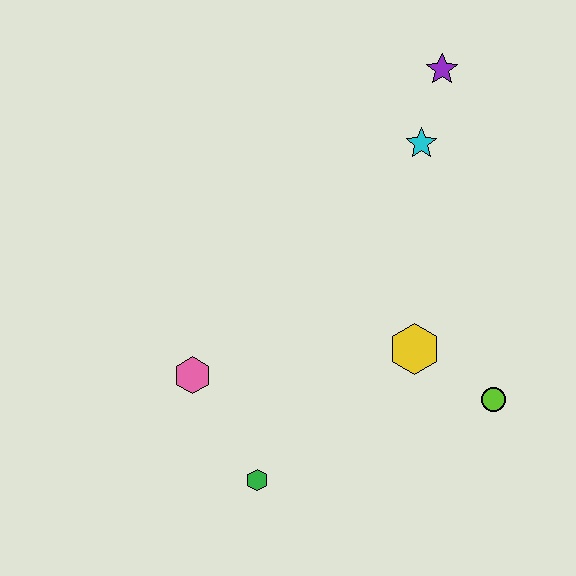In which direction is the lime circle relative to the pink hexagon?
The lime circle is to the right of the pink hexagon.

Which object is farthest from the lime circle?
The purple star is farthest from the lime circle.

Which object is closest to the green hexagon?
The pink hexagon is closest to the green hexagon.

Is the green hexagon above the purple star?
No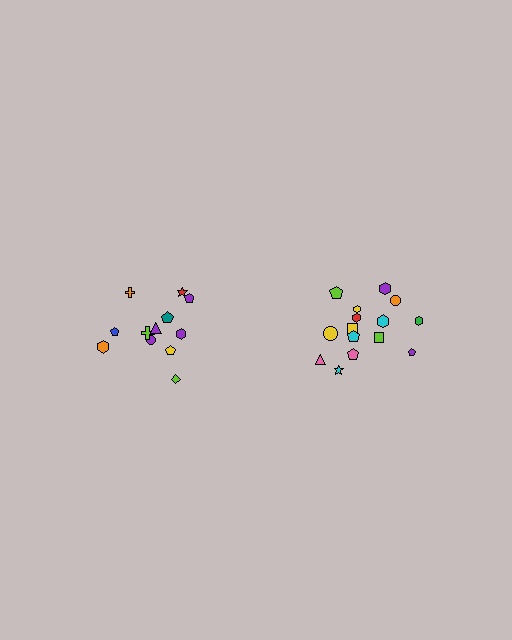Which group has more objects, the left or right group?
The right group.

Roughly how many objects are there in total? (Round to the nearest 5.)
Roughly 25 objects in total.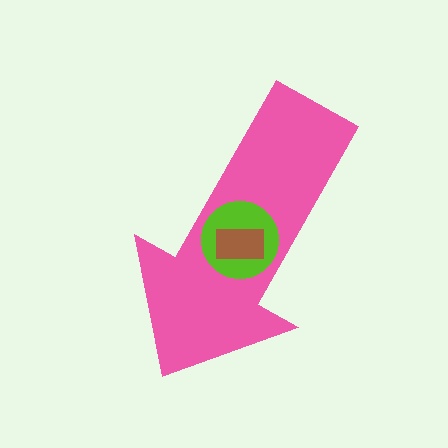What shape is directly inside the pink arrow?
The lime circle.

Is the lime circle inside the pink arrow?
Yes.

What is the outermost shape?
The pink arrow.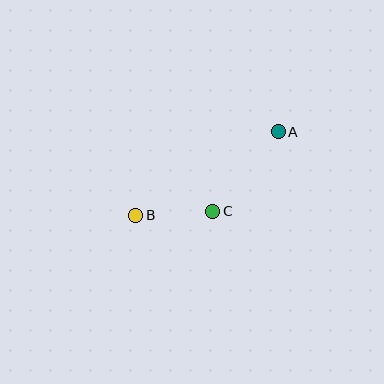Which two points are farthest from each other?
Points A and B are farthest from each other.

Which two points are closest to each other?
Points B and C are closest to each other.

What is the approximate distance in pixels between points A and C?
The distance between A and C is approximately 103 pixels.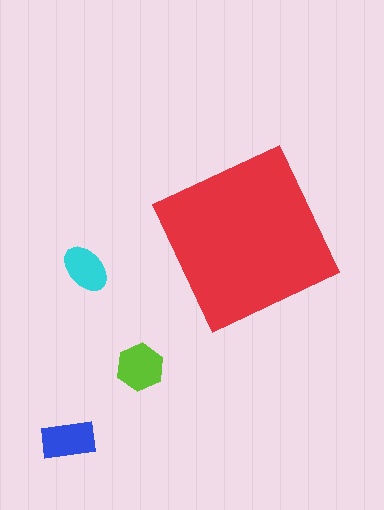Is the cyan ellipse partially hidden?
No, the cyan ellipse is fully visible.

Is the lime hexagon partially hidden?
No, the lime hexagon is fully visible.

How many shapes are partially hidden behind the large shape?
0 shapes are partially hidden.